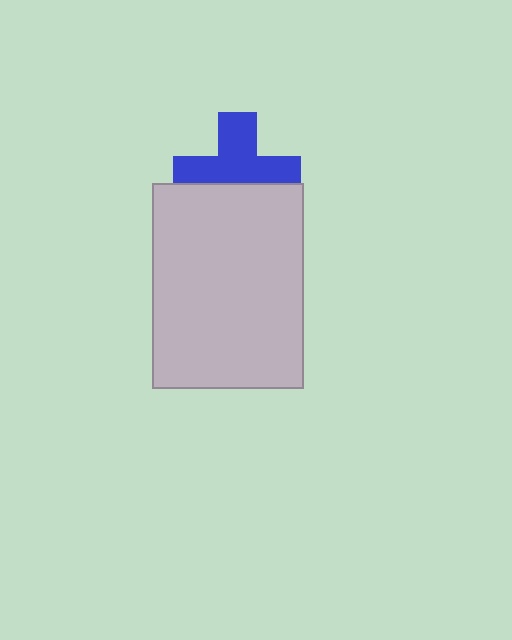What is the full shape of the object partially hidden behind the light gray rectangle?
The partially hidden object is a blue cross.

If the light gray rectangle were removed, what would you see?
You would see the complete blue cross.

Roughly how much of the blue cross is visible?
About half of it is visible (roughly 62%).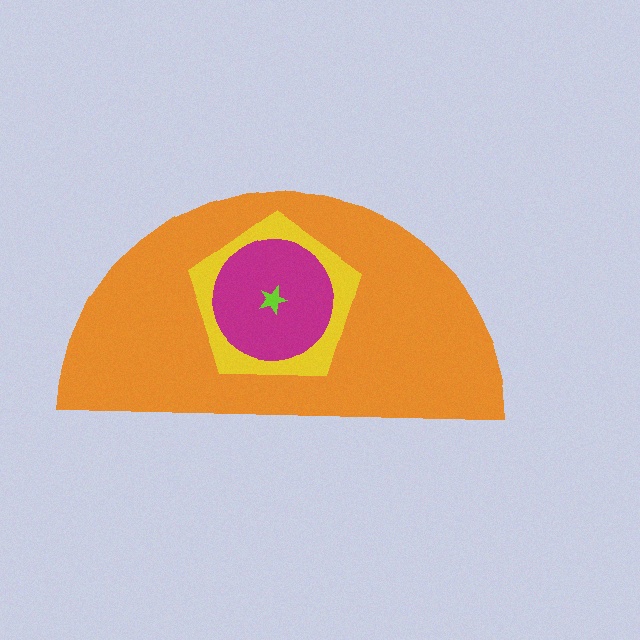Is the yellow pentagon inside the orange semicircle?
Yes.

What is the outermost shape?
The orange semicircle.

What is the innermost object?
The lime star.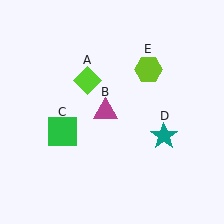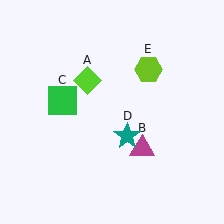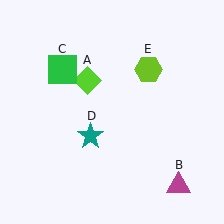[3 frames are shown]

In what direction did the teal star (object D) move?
The teal star (object D) moved left.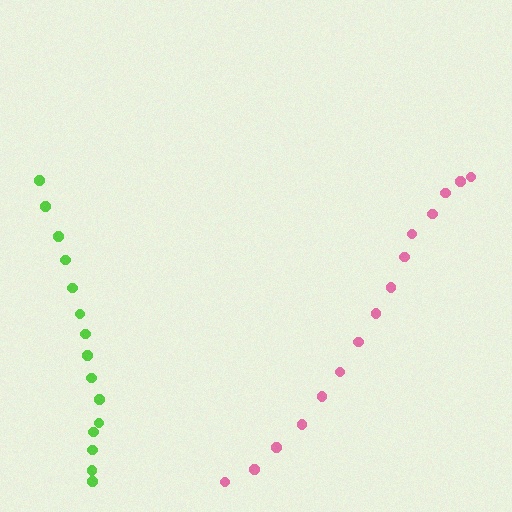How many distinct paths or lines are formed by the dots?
There are 2 distinct paths.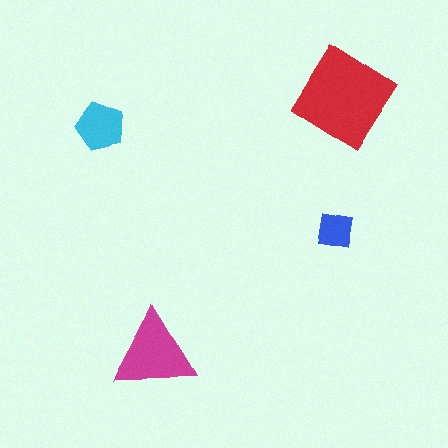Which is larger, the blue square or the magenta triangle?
The magenta triangle.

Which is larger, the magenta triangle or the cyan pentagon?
The magenta triangle.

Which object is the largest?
The red diamond.